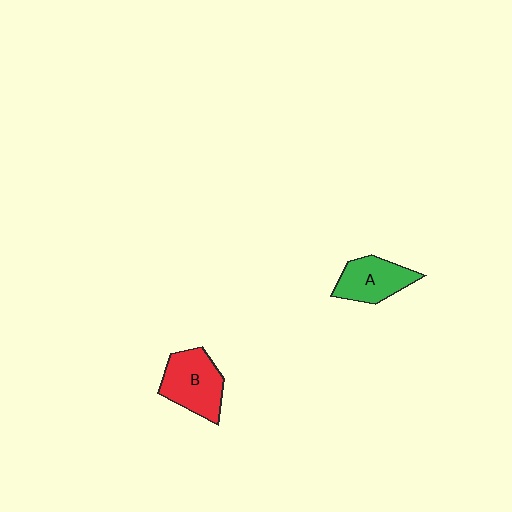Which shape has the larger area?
Shape B (red).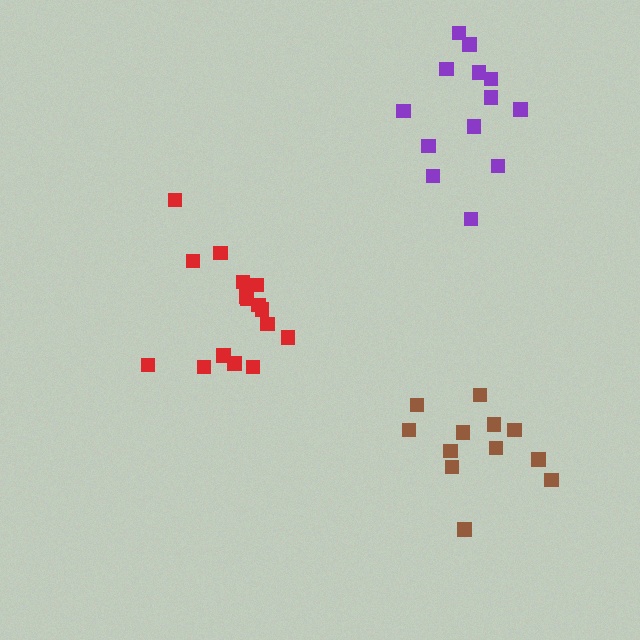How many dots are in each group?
Group 1: 16 dots, Group 2: 12 dots, Group 3: 13 dots (41 total).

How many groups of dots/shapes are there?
There are 3 groups.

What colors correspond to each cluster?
The clusters are colored: red, brown, purple.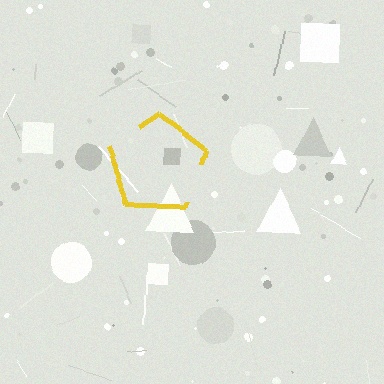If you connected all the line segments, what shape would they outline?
They would outline a pentagon.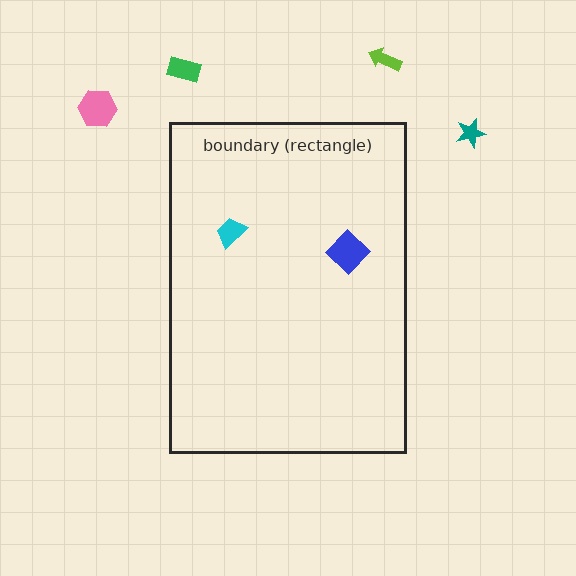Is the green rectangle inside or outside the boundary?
Outside.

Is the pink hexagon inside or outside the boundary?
Outside.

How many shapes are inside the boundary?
2 inside, 4 outside.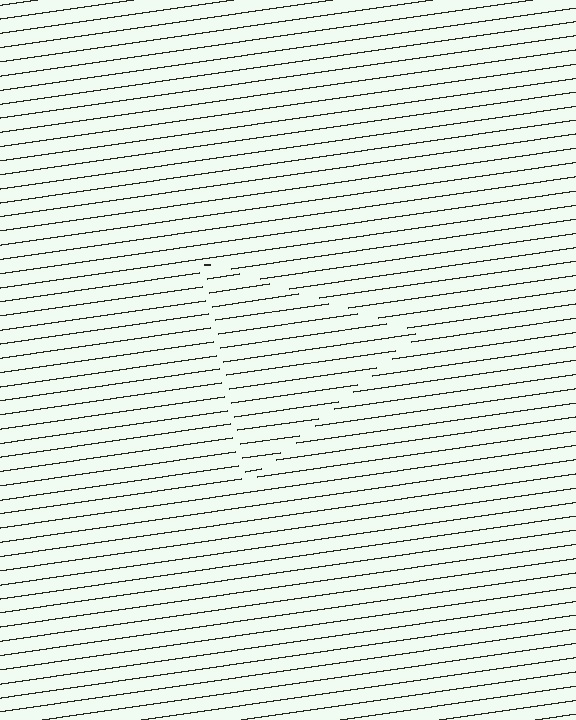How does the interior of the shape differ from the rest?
The interior of the shape contains the same grating, shifted by half a period — the contour is defined by the phase discontinuity where line-ends from the inner and outer gratings abut.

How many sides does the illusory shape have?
3 sides — the line-ends trace a triangle.